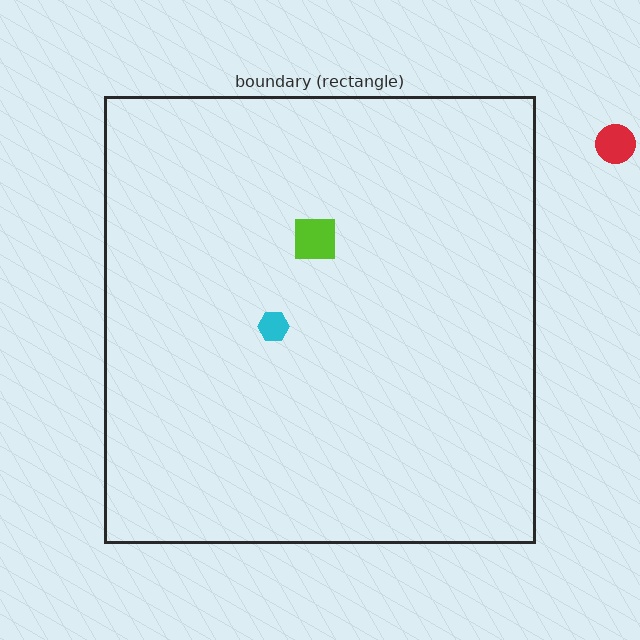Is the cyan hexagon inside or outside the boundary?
Inside.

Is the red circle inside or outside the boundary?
Outside.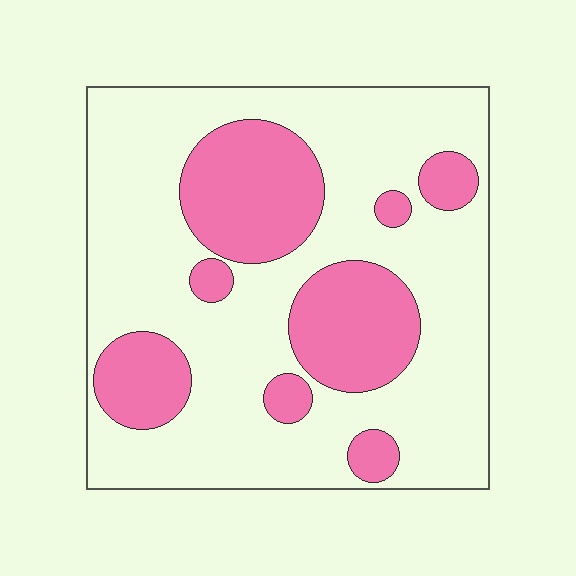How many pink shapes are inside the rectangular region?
8.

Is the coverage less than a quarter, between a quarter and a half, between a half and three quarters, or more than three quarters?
Between a quarter and a half.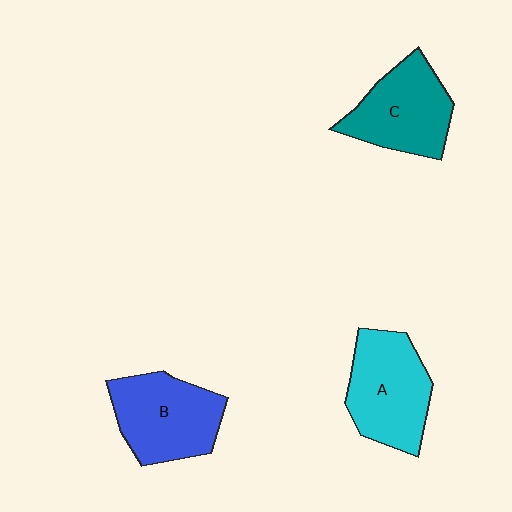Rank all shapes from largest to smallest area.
From largest to smallest: A (cyan), B (blue), C (teal).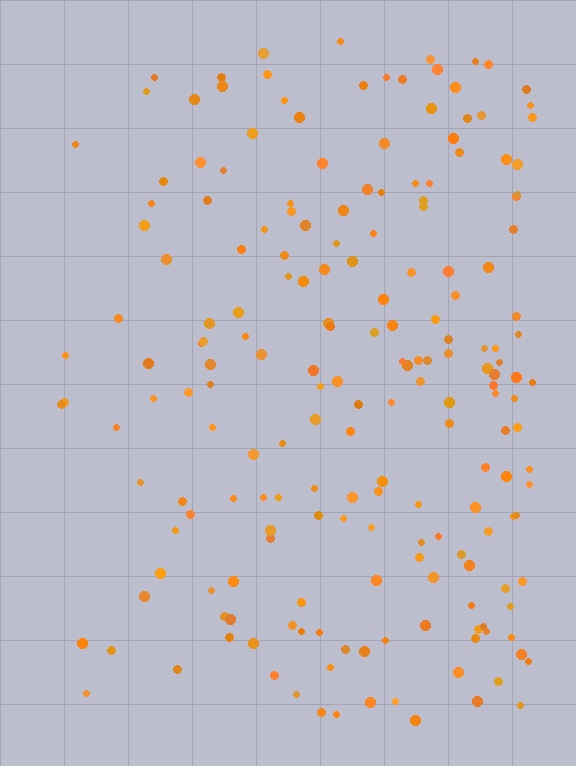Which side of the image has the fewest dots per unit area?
The left.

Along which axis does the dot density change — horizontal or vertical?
Horizontal.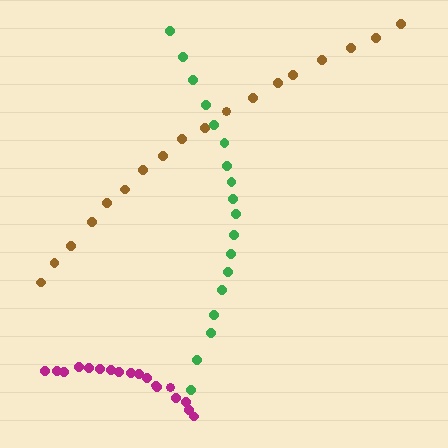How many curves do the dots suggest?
There are 3 distinct paths.